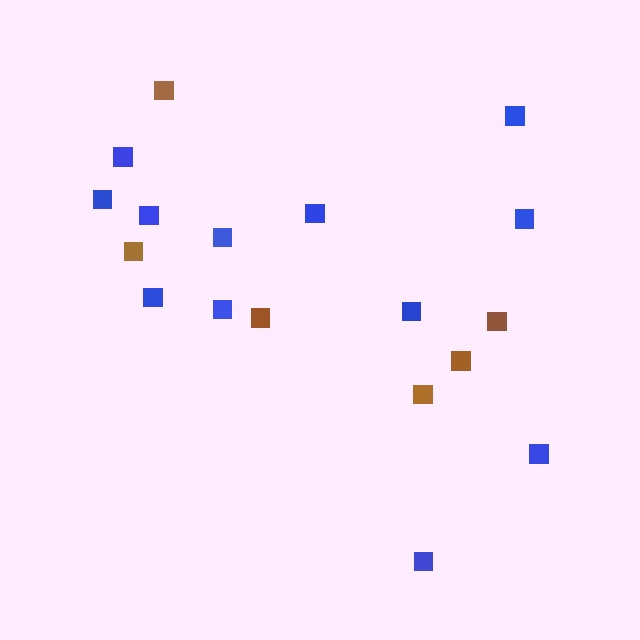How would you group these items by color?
There are 2 groups: one group of blue squares (12) and one group of brown squares (6).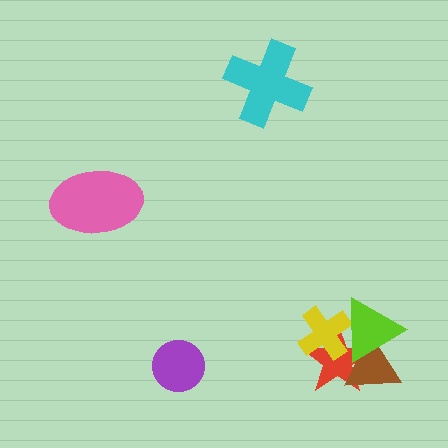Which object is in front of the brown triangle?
The lime triangle is in front of the brown triangle.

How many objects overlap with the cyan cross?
0 objects overlap with the cyan cross.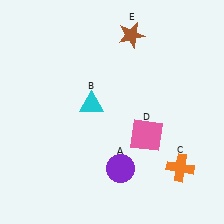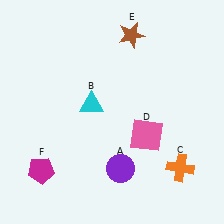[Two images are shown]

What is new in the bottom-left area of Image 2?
A magenta pentagon (F) was added in the bottom-left area of Image 2.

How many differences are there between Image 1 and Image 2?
There is 1 difference between the two images.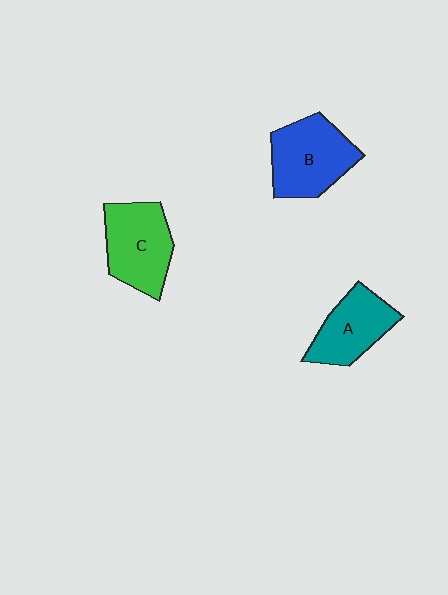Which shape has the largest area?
Shape B (blue).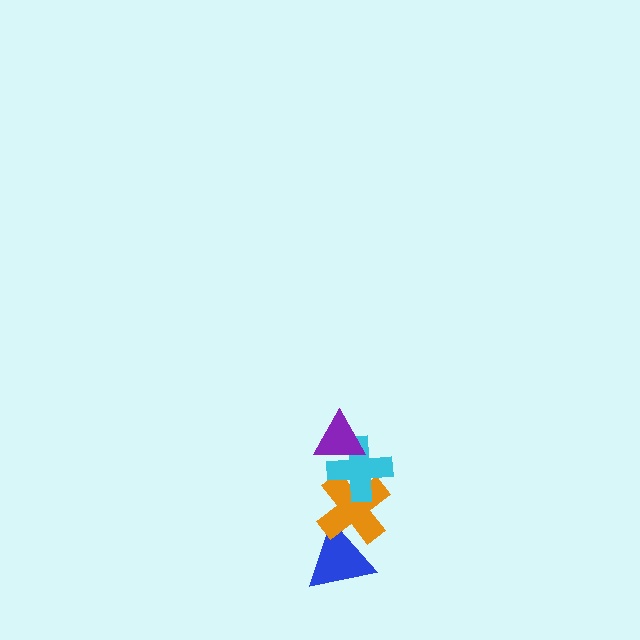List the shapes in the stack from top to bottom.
From top to bottom: the purple triangle, the cyan cross, the orange cross, the blue triangle.